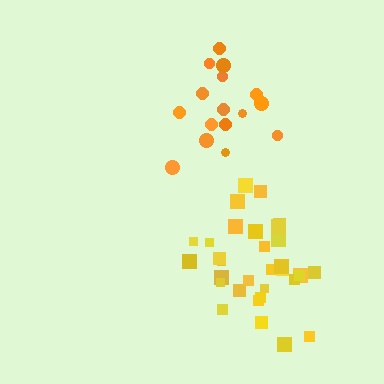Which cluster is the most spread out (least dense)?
Yellow.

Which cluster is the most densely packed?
Orange.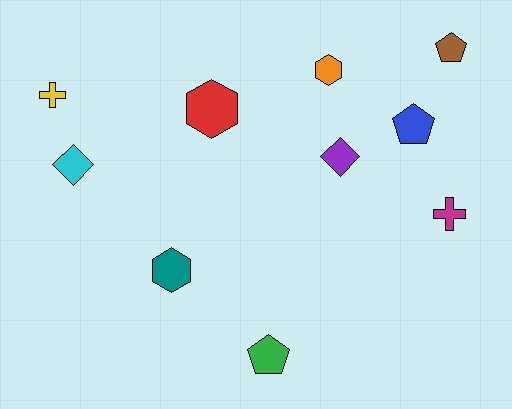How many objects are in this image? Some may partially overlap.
There are 10 objects.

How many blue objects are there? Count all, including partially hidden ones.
There is 1 blue object.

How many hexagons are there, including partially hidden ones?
There are 3 hexagons.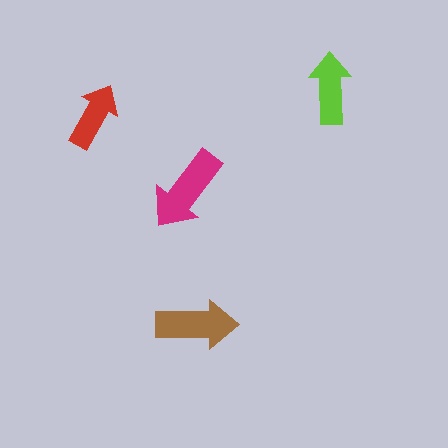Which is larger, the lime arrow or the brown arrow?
The brown one.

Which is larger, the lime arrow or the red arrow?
The lime one.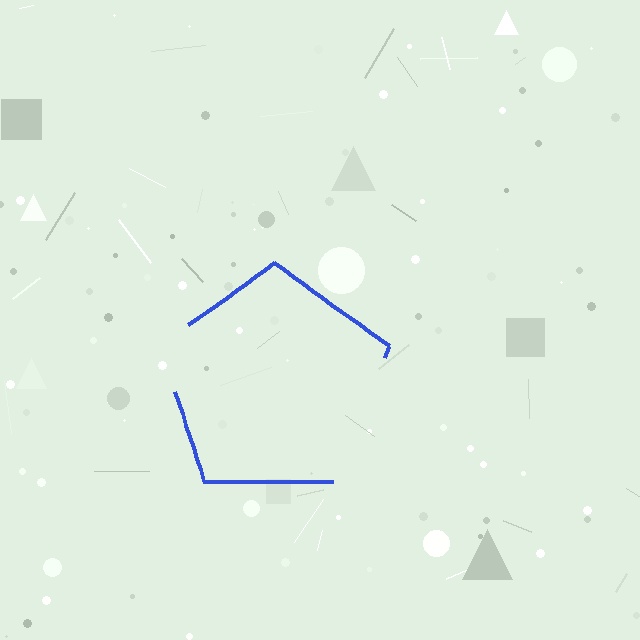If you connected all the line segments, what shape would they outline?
They would outline a pentagon.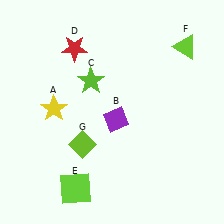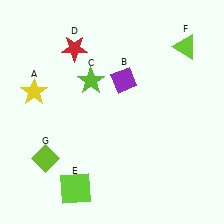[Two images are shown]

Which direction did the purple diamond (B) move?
The purple diamond (B) moved up.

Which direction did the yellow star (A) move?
The yellow star (A) moved left.